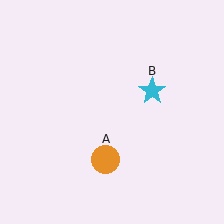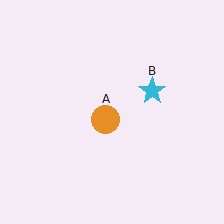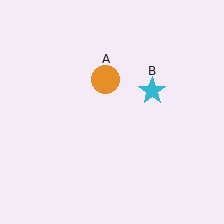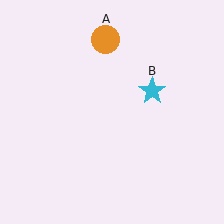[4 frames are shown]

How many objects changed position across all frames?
1 object changed position: orange circle (object A).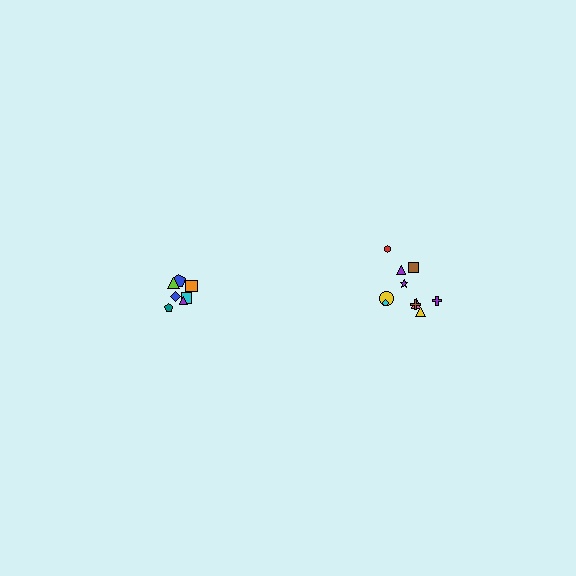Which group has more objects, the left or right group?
The right group.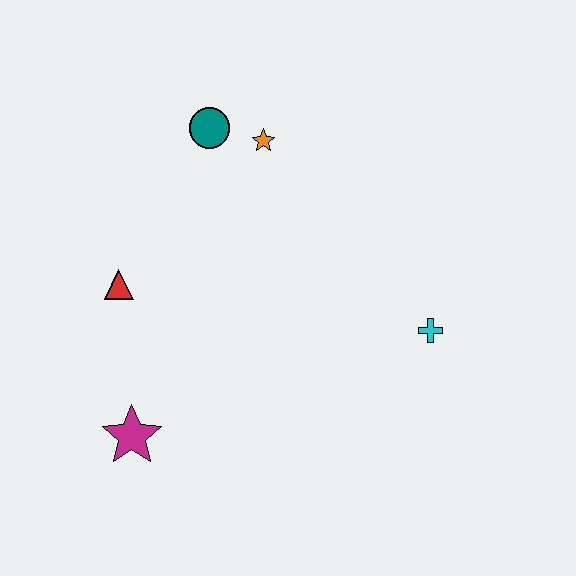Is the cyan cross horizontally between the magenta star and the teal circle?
No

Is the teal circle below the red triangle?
No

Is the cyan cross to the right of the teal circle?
Yes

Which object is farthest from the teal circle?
The magenta star is farthest from the teal circle.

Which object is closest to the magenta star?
The red triangle is closest to the magenta star.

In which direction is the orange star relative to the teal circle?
The orange star is to the right of the teal circle.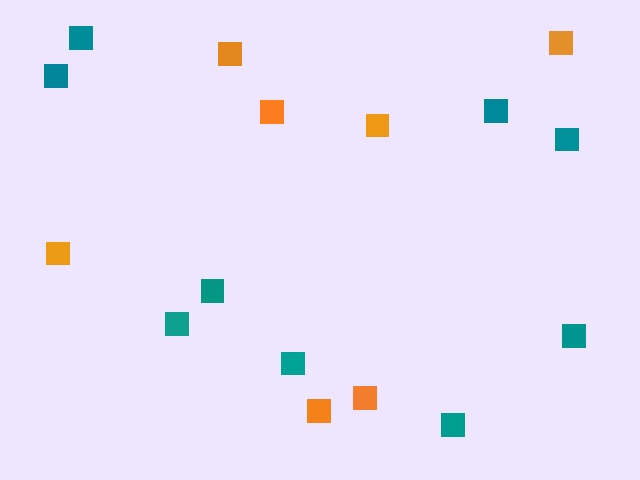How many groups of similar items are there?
There are 2 groups: one group of teal squares (9) and one group of orange squares (7).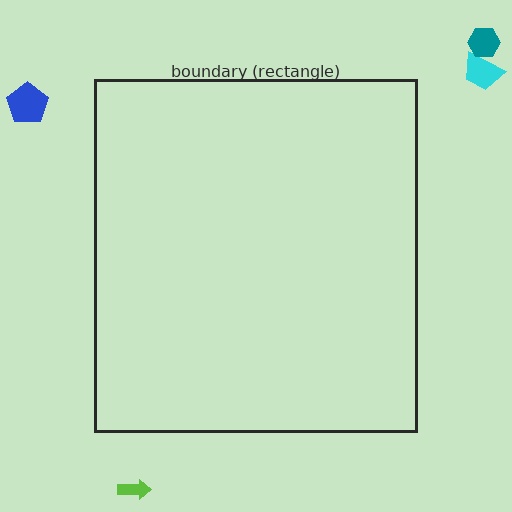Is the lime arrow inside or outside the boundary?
Outside.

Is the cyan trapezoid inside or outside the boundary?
Outside.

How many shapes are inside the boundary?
0 inside, 4 outside.